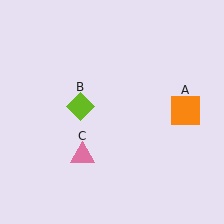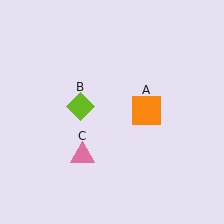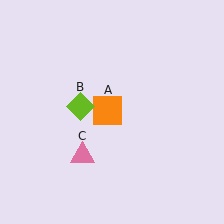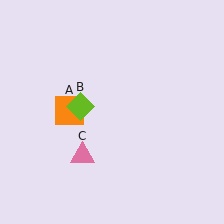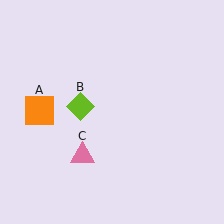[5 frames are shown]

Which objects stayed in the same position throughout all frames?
Lime diamond (object B) and pink triangle (object C) remained stationary.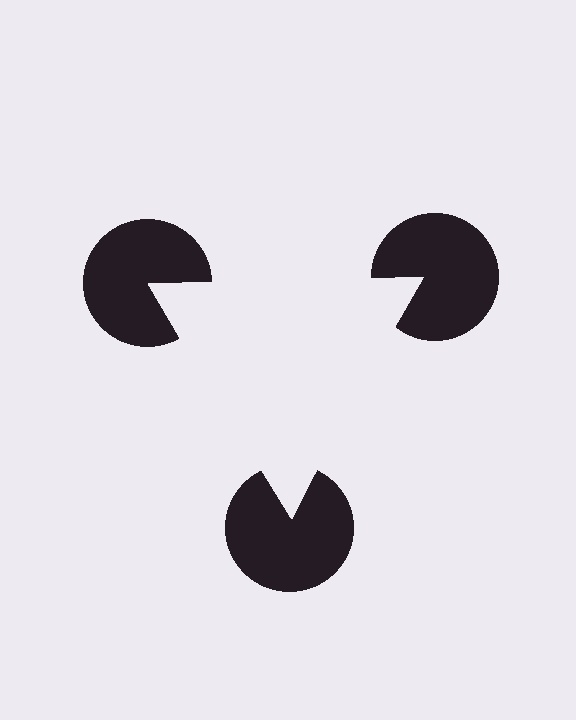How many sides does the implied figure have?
3 sides.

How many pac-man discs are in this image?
There are 3 — one at each vertex of the illusory triangle.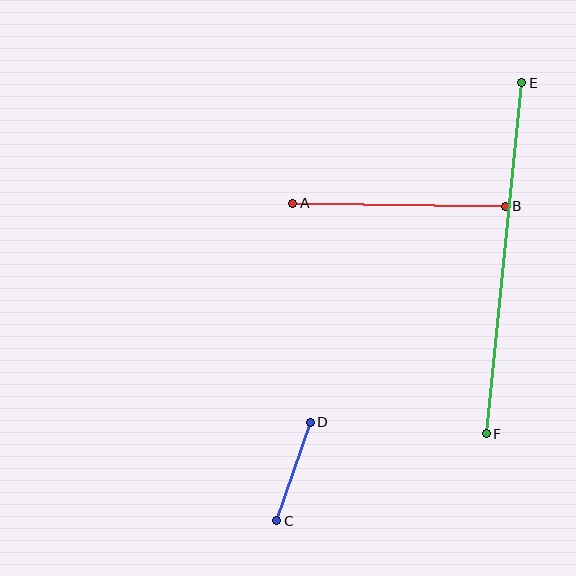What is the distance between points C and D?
The distance is approximately 104 pixels.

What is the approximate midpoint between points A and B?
The midpoint is at approximately (399, 205) pixels.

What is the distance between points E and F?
The distance is approximately 353 pixels.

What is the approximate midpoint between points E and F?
The midpoint is at approximately (504, 258) pixels.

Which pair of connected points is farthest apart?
Points E and F are farthest apart.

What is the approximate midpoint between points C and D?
The midpoint is at approximately (293, 472) pixels.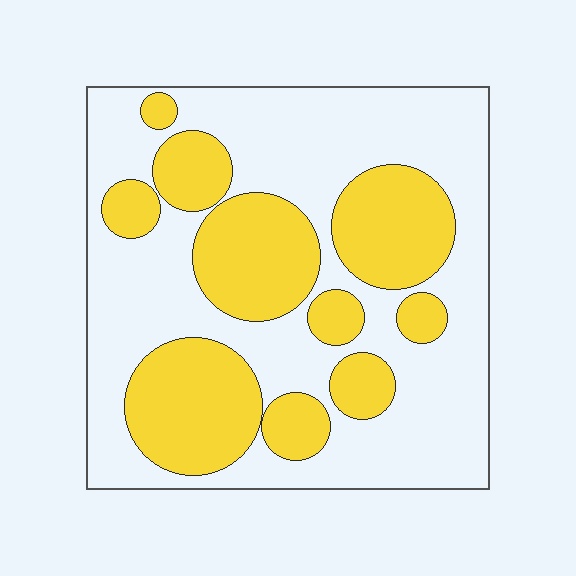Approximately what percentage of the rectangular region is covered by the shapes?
Approximately 40%.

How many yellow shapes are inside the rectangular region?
10.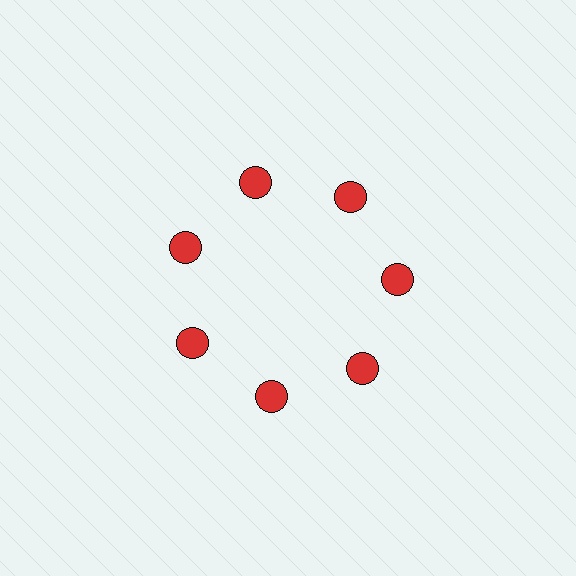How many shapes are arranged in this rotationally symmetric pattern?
There are 7 shapes, arranged in 7 groups of 1.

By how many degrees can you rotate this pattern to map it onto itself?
The pattern maps onto itself every 51 degrees of rotation.